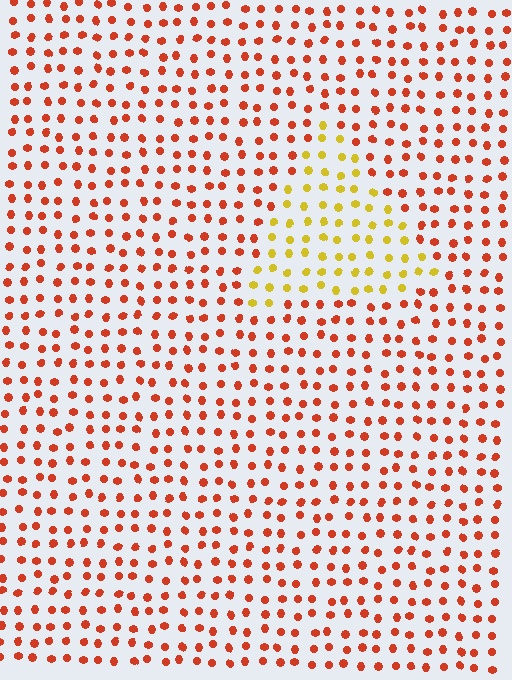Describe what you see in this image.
The image is filled with small red elements in a uniform arrangement. A triangle-shaped region is visible where the elements are tinted to a slightly different hue, forming a subtle color boundary.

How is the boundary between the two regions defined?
The boundary is defined purely by a slight shift in hue (about 46 degrees). Spacing, size, and orientation are identical on both sides.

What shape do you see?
I see a triangle.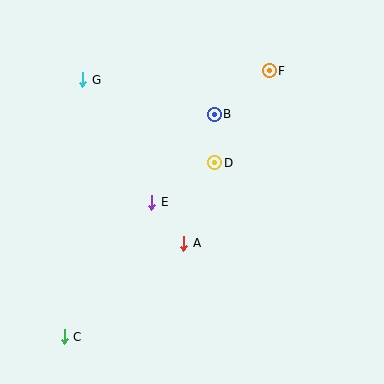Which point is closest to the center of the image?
Point D at (215, 163) is closest to the center.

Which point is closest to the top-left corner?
Point G is closest to the top-left corner.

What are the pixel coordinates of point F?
Point F is at (269, 71).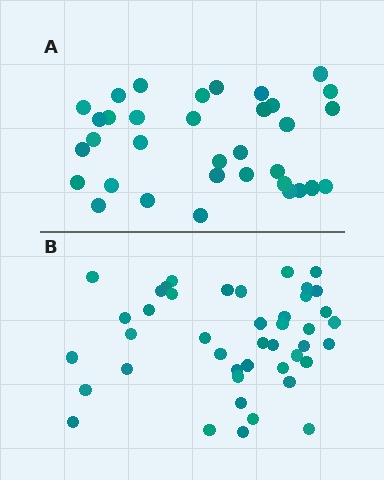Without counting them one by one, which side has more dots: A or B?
Region B (the bottom region) has more dots.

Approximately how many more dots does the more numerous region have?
Region B has roughly 8 or so more dots than region A.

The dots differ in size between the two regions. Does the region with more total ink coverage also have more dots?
No. Region A has more total ink coverage because its dots are larger, but region B actually contains more individual dots. Total area can be misleading — the number of items is what matters here.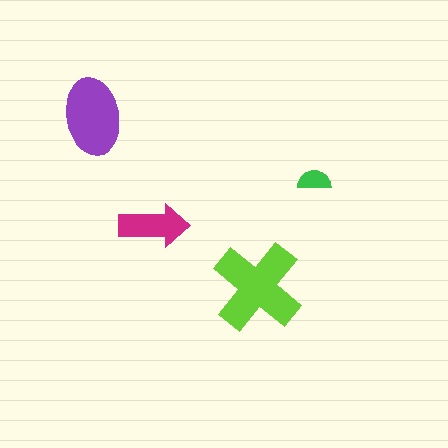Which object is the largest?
The lime cross.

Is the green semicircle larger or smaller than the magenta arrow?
Smaller.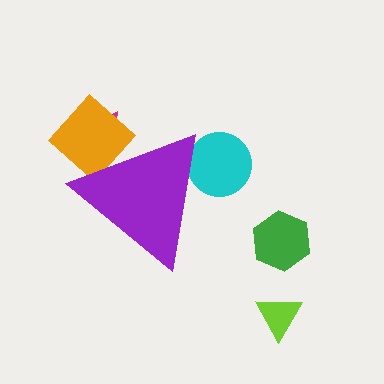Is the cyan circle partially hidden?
Yes, the cyan circle is partially hidden behind the purple triangle.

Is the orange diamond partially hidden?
Yes, the orange diamond is partially hidden behind the purple triangle.